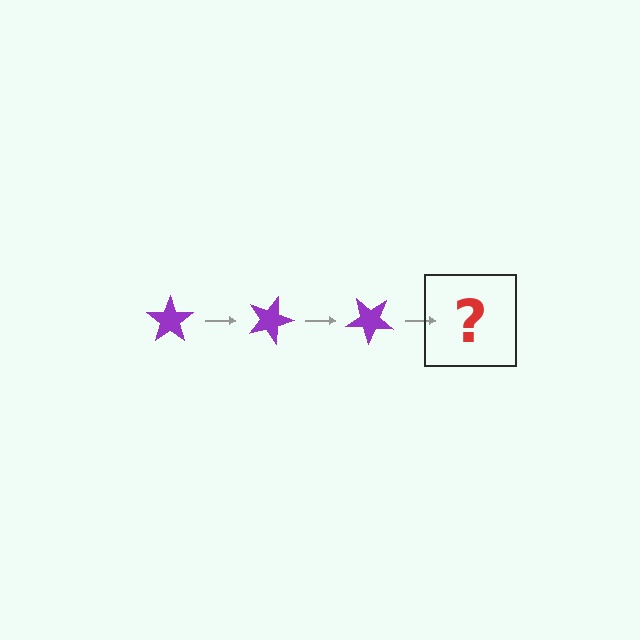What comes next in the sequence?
The next element should be a purple star rotated 60 degrees.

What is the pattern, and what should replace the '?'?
The pattern is that the star rotates 20 degrees each step. The '?' should be a purple star rotated 60 degrees.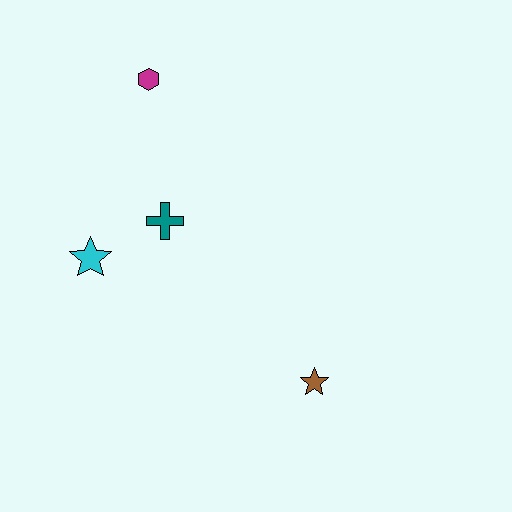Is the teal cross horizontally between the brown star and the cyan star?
Yes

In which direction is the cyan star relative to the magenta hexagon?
The cyan star is below the magenta hexagon.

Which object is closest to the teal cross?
The cyan star is closest to the teal cross.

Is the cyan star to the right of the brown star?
No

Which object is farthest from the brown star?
The magenta hexagon is farthest from the brown star.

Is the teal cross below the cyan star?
No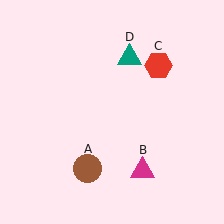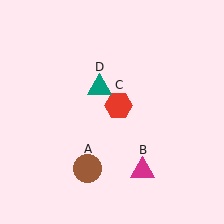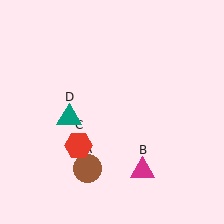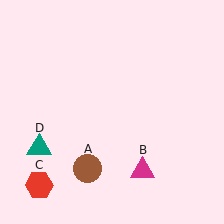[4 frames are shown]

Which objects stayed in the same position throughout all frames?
Brown circle (object A) and magenta triangle (object B) remained stationary.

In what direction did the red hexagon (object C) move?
The red hexagon (object C) moved down and to the left.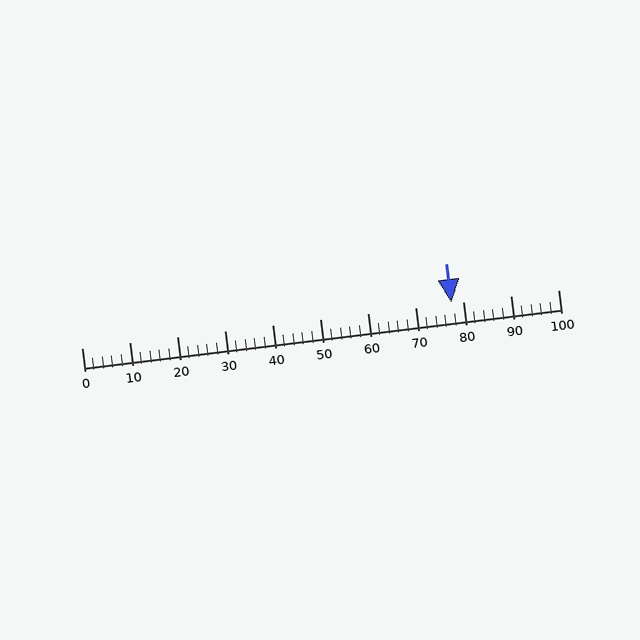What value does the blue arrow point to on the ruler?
The blue arrow points to approximately 78.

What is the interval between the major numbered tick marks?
The major tick marks are spaced 10 units apart.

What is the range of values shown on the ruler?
The ruler shows values from 0 to 100.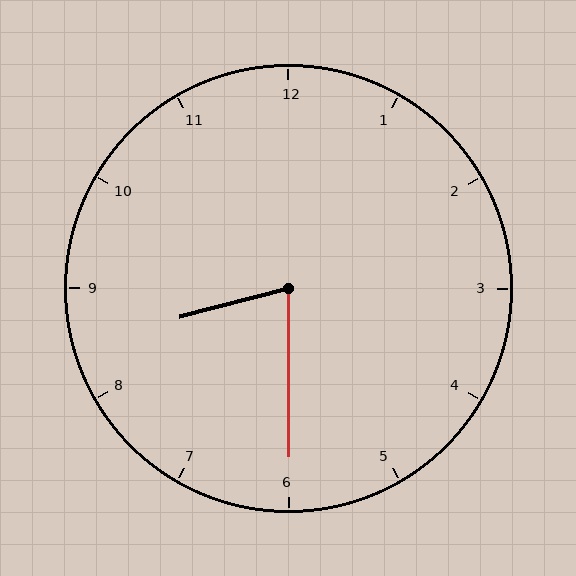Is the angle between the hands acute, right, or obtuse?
It is acute.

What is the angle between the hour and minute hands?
Approximately 75 degrees.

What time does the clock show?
8:30.